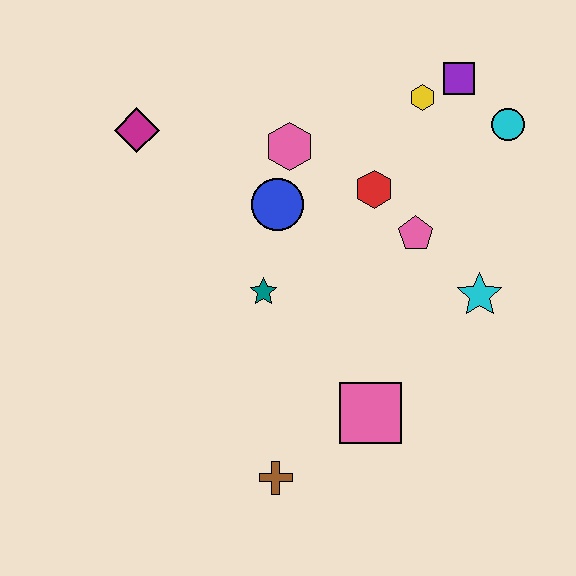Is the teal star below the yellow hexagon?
Yes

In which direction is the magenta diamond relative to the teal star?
The magenta diamond is above the teal star.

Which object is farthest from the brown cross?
The purple square is farthest from the brown cross.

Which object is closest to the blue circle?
The pink hexagon is closest to the blue circle.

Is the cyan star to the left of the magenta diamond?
No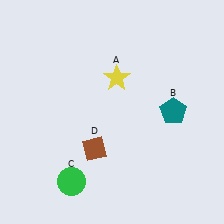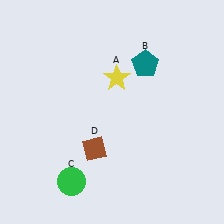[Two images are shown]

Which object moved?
The teal pentagon (B) moved up.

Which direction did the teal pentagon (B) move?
The teal pentagon (B) moved up.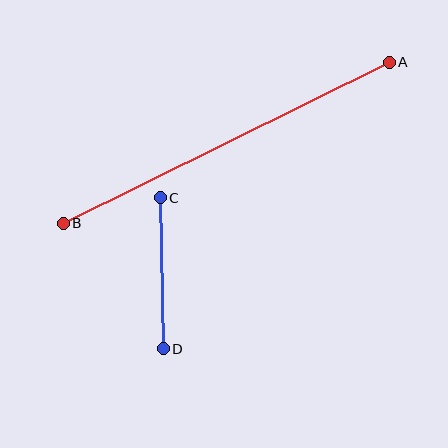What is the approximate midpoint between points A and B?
The midpoint is at approximately (226, 143) pixels.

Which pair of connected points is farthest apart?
Points A and B are farthest apart.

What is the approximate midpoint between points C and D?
The midpoint is at approximately (162, 273) pixels.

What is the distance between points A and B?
The distance is approximately 363 pixels.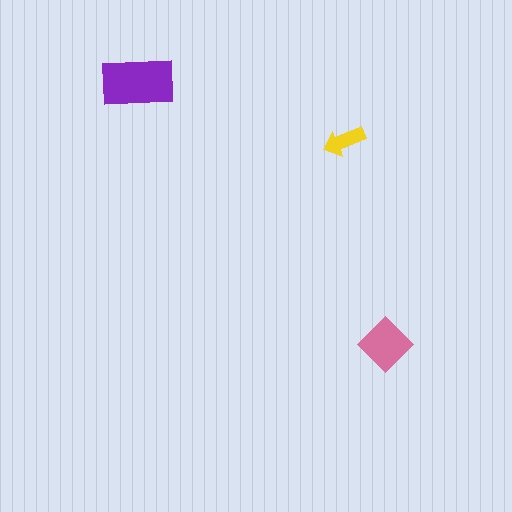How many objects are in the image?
There are 3 objects in the image.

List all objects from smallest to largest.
The yellow arrow, the pink diamond, the purple rectangle.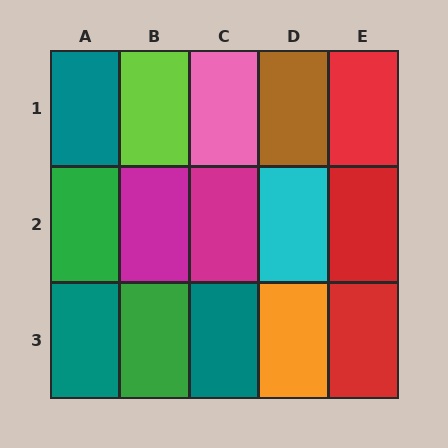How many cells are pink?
1 cell is pink.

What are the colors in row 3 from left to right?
Teal, green, teal, orange, red.